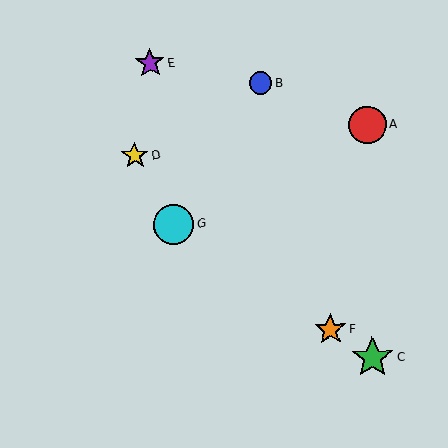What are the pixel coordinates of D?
Object D is at (135, 156).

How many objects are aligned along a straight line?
3 objects (C, F, G) are aligned along a straight line.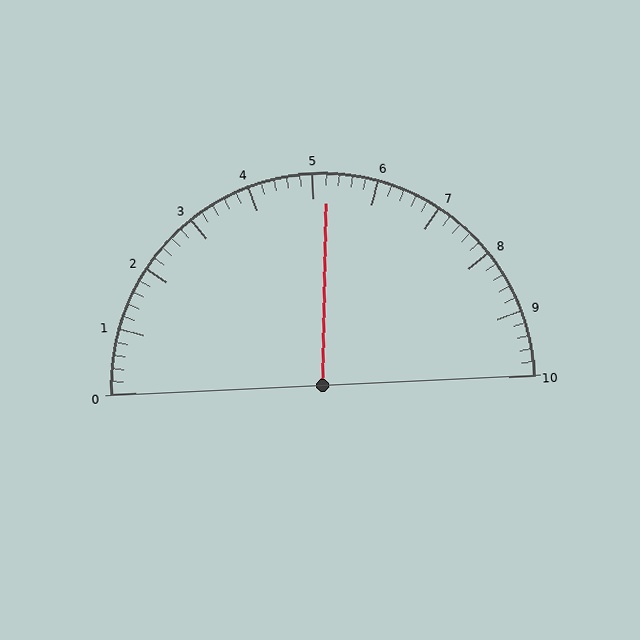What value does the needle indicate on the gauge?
The needle indicates approximately 5.2.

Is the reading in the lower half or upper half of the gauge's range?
The reading is in the upper half of the range (0 to 10).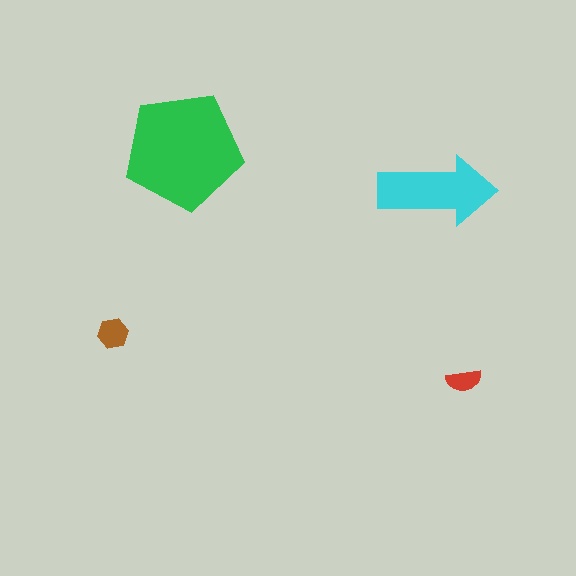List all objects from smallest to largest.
The red semicircle, the brown hexagon, the cyan arrow, the green pentagon.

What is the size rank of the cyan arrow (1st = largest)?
2nd.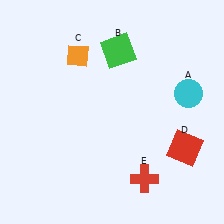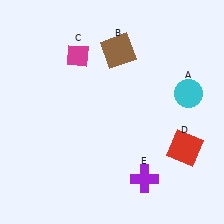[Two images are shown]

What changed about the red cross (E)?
In Image 1, E is red. In Image 2, it changed to purple.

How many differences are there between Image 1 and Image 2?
There are 3 differences between the two images.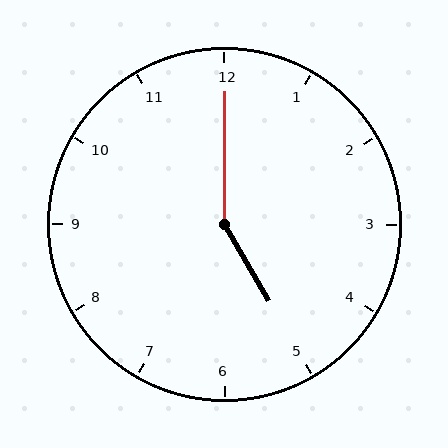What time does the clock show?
5:00.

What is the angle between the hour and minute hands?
Approximately 150 degrees.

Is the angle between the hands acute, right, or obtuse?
It is obtuse.